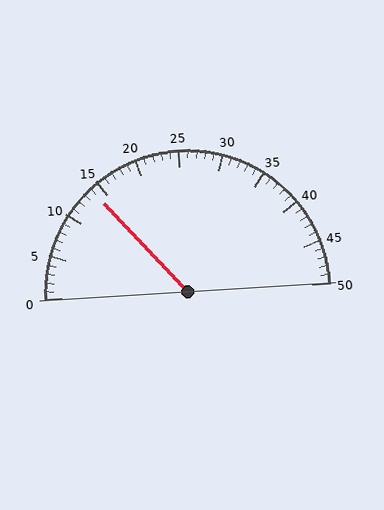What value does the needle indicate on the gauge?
The needle indicates approximately 14.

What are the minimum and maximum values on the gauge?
The gauge ranges from 0 to 50.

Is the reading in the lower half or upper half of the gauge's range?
The reading is in the lower half of the range (0 to 50).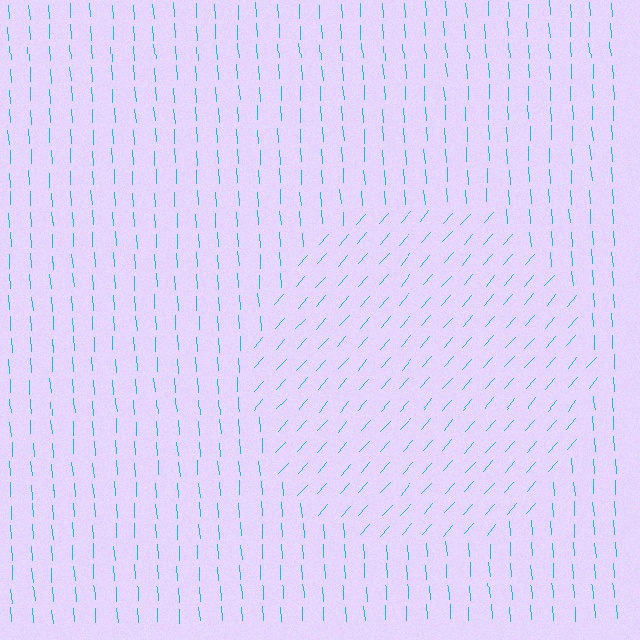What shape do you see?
I see a circle.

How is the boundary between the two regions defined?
The boundary is defined purely by a change in line orientation (approximately 45 degrees difference). All lines are the same color and thickness.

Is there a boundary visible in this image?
Yes, there is a texture boundary formed by a change in line orientation.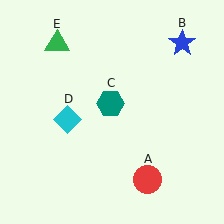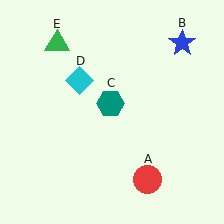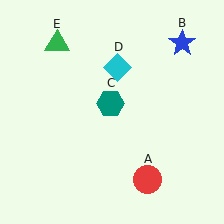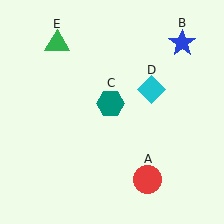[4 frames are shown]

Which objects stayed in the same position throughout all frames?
Red circle (object A) and blue star (object B) and teal hexagon (object C) and green triangle (object E) remained stationary.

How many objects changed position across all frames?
1 object changed position: cyan diamond (object D).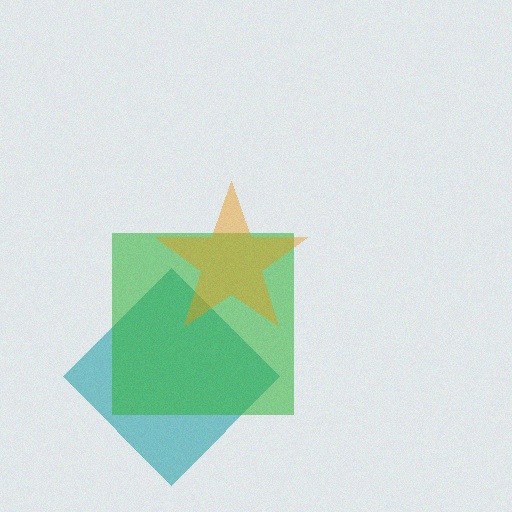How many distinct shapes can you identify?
There are 3 distinct shapes: a teal diamond, a green square, an orange star.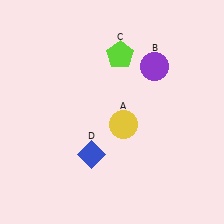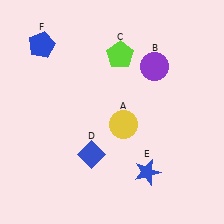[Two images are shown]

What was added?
A blue star (E), a blue pentagon (F) were added in Image 2.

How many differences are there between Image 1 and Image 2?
There are 2 differences between the two images.